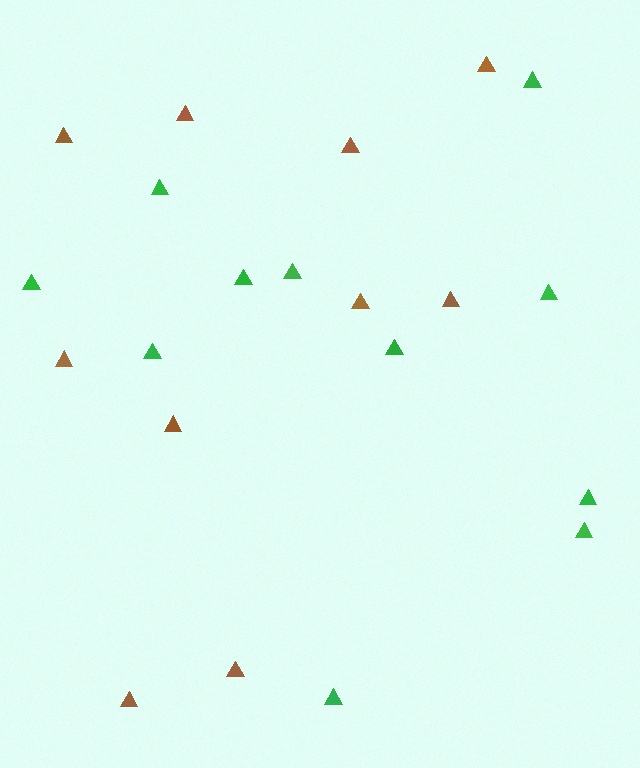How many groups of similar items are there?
There are 2 groups: one group of brown triangles (10) and one group of green triangles (11).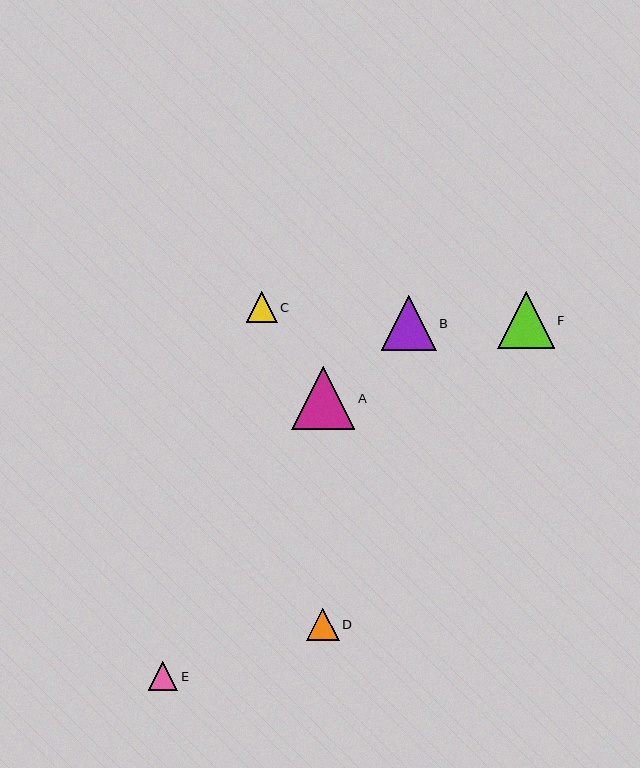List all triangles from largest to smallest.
From largest to smallest: A, F, B, D, C, E.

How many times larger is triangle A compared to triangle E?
Triangle A is approximately 2.1 times the size of triangle E.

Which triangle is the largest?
Triangle A is the largest with a size of approximately 63 pixels.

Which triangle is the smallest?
Triangle E is the smallest with a size of approximately 30 pixels.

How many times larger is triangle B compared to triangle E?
Triangle B is approximately 1.9 times the size of triangle E.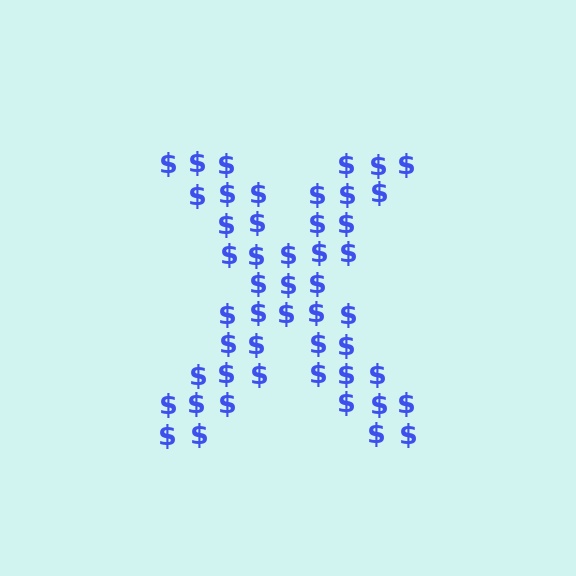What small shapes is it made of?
It is made of small dollar signs.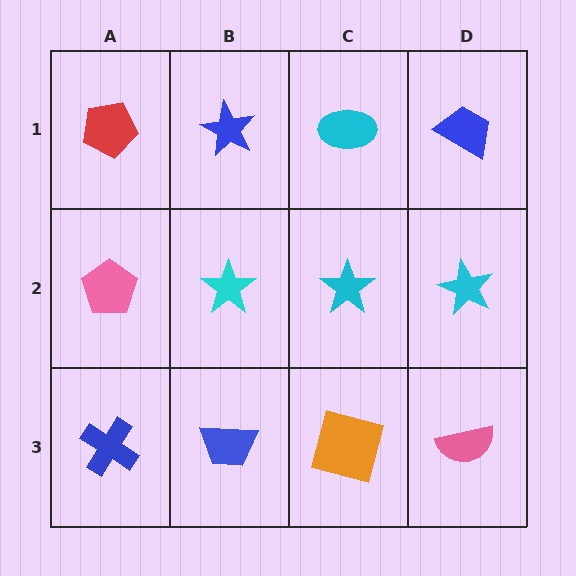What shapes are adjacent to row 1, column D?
A cyan star (row 2, column D), a cyan ellipse (row 1, column C).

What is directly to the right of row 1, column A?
A blue star.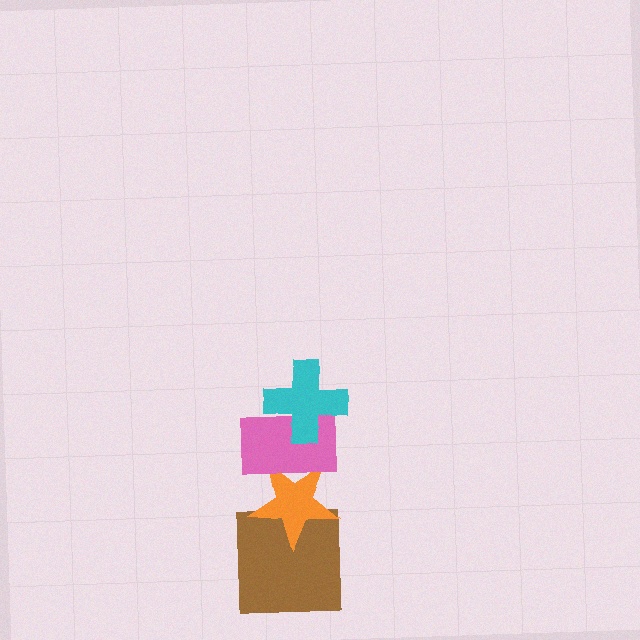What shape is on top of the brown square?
The orange star is on top of the brown square.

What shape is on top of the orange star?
The pink rectangle is on top of the orange star.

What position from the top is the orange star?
The orange star is 3rd from the top.